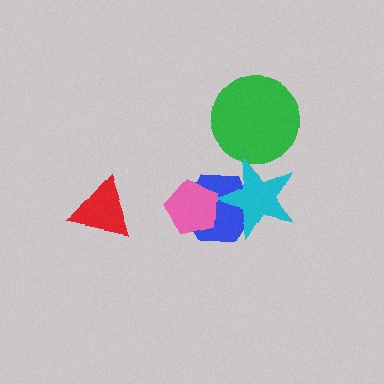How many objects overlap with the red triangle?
0 objects overlap with the red triangle.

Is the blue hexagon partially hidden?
Yes, it is partially covered by another shape.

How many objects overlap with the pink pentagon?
1 object overlaps with the pink pentagon.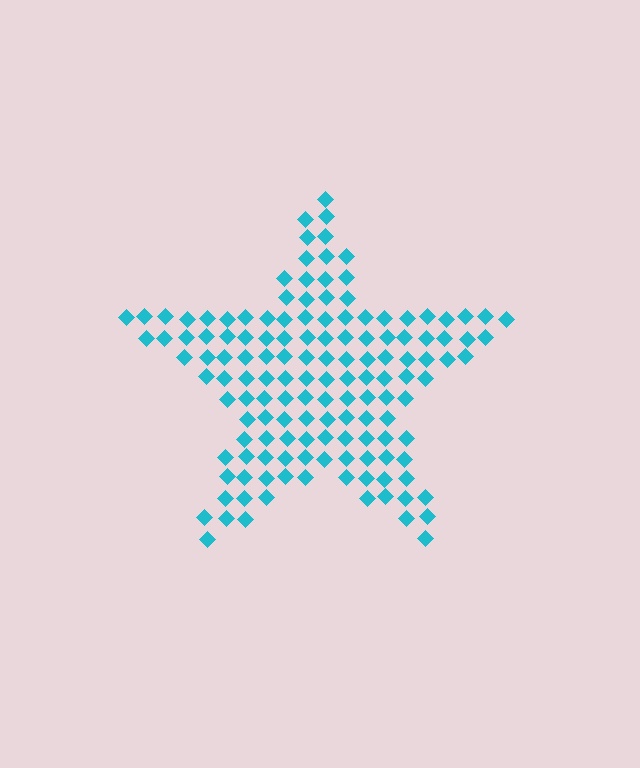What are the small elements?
The small elements are diamonds.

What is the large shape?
The large shape is a star.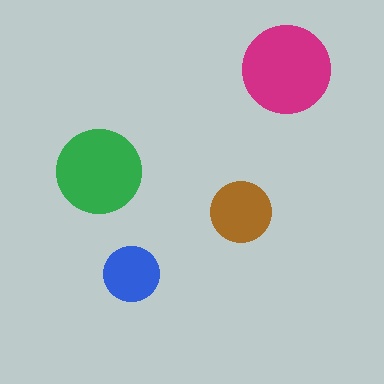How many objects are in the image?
There are 4 objects in the image.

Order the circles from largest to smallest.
the magenta one, the green one, the brown one, the blue one.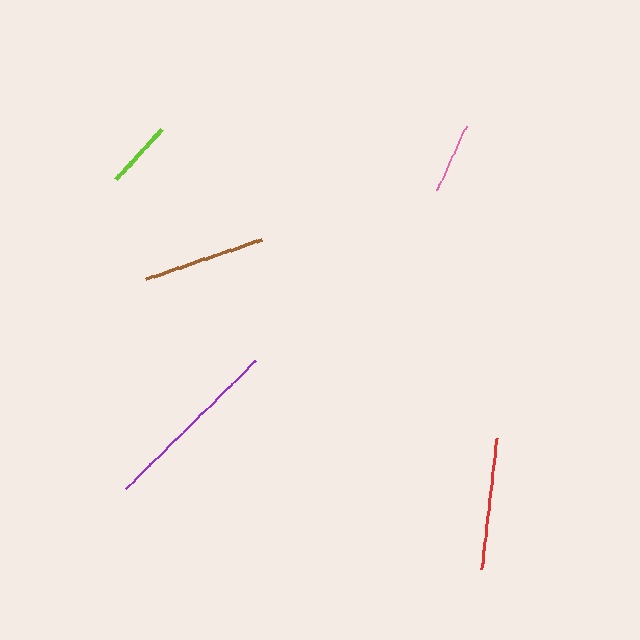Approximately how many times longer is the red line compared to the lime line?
The red line is approximately 1.9 times the length of the lime line.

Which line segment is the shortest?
The lime line is the shortest at approximately 68 pixels.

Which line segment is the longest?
The purple line is the longest at approximately 182 pixels.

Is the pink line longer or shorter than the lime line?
The pink line is longer than the lime line.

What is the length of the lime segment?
The lime segment is approximately 68 pixels long.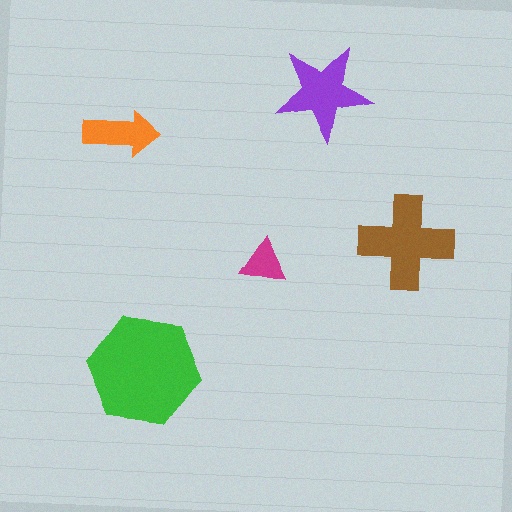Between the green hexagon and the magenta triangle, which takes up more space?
The green hexagon.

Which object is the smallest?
The magenta triangle.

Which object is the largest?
The green hexagon.